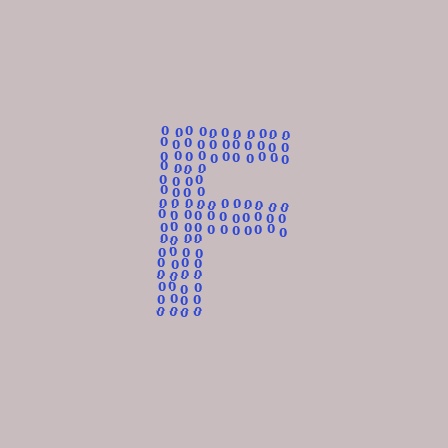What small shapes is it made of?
It is made of small digit 0's.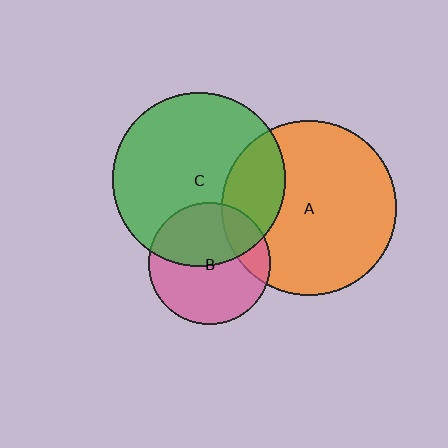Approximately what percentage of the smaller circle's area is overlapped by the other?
Approximately 45%.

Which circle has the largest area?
Circle A (orange).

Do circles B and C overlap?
Yes.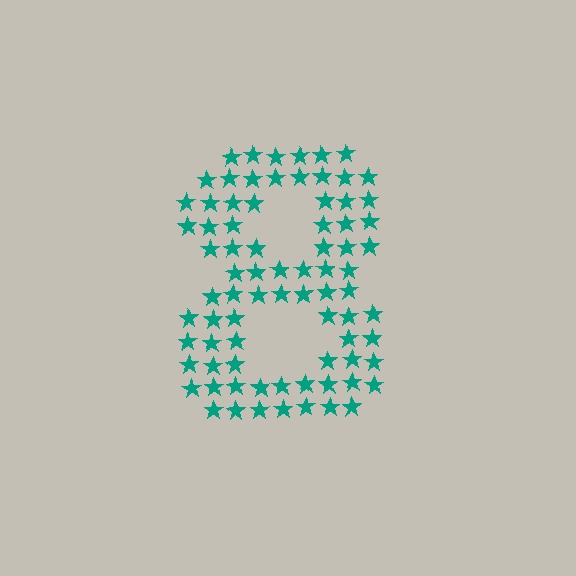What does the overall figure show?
The overall figure shows the digit 8.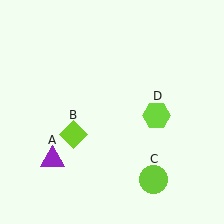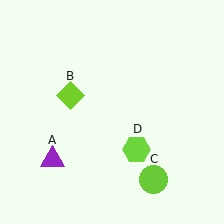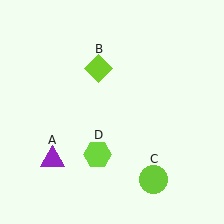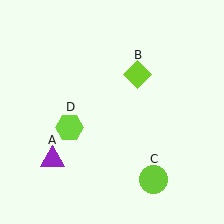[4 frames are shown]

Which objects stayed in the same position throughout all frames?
Purple triangle (object A) and lime circle (object C) remained stationary.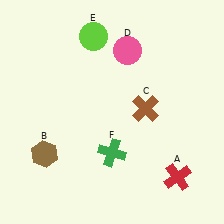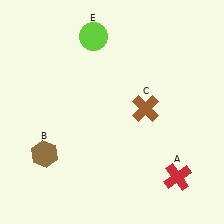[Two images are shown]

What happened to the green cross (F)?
The green cross (F) was removed in Image 2. It was in the bottom-left area of Image 1.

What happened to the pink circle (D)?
The pink circle (D) was removed in Image 2. It was in the top-right area of Image 1.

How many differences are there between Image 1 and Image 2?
There are 2 differences between the two images.